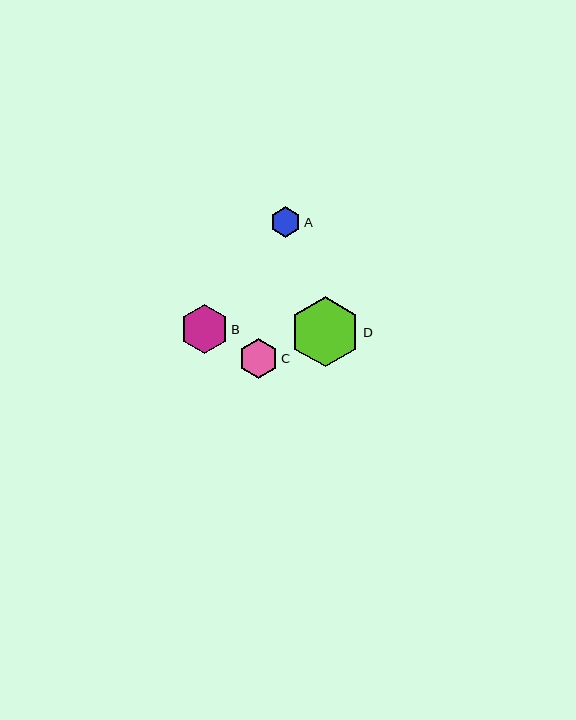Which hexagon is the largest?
Hexagon D is the largest with a size of approximately 70 pixels.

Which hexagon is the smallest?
Hexagon A is the smallest with a size of approximately 31 pixels.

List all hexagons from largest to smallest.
From largest to smallest: D, B, C, A.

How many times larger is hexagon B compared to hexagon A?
Hexagon B is approximately 1.6 times the size of hexagon A.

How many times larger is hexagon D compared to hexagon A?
Hexagon D is approximately 2.3 times the size of hexagon A.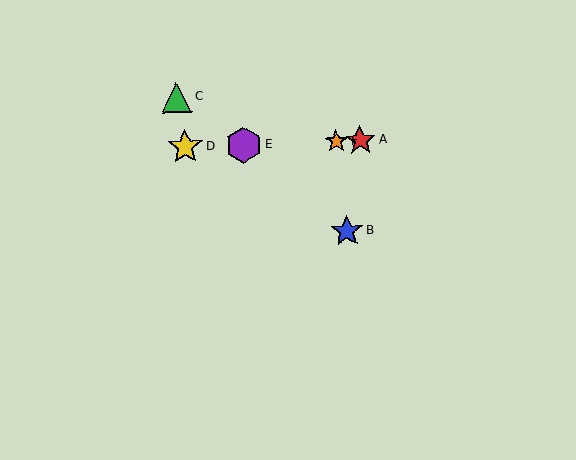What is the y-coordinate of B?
Object B is at y≈231.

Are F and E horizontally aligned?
Yes, both are at y≈141.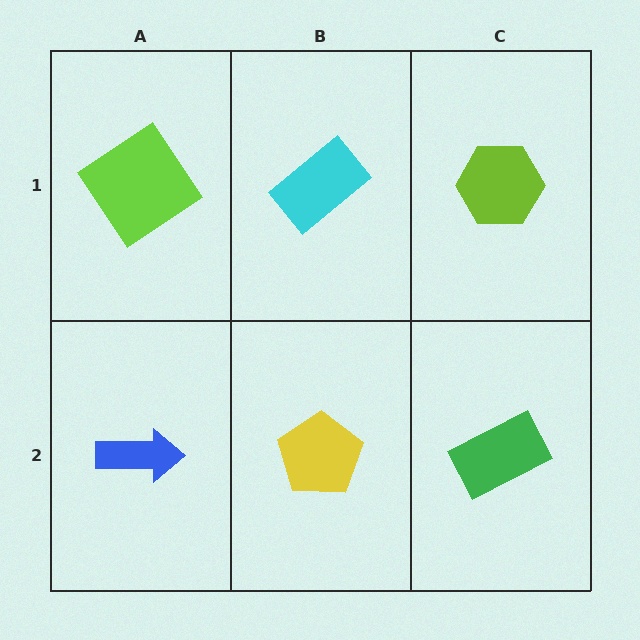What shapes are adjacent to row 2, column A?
A lime diamond (row 1, column A), a yellow pentagon (row 2, column B).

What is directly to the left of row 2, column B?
A blue arrow.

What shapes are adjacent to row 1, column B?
A yellow pentagon (row 2, column B), a lime diamond (row 1, column A), a lime hexagon (row 1, column C).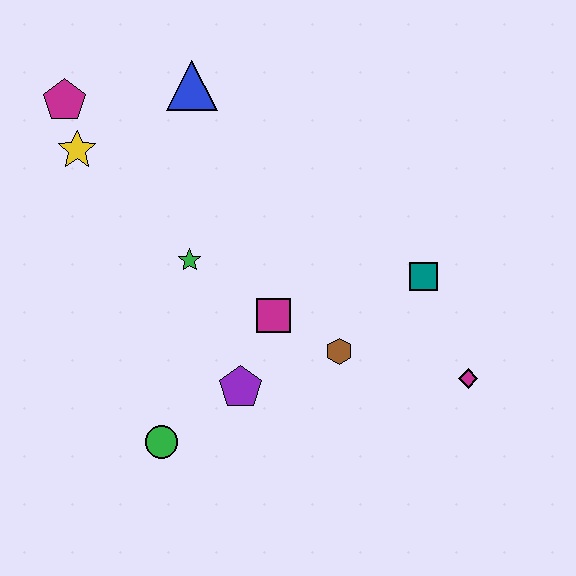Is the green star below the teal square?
No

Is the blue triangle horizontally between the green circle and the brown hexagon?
Yes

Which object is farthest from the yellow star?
The magenta diamond is farthest from the yellow star.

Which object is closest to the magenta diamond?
The teal square is closest to the magenta diamond.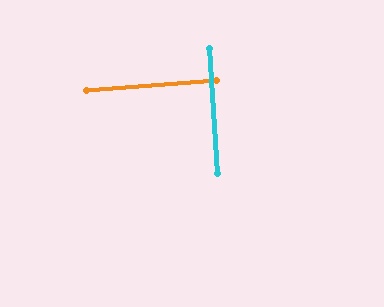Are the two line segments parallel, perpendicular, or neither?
Perpendicular — they meet at approximately 90°.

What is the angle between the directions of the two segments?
Approximately 90 degrees.